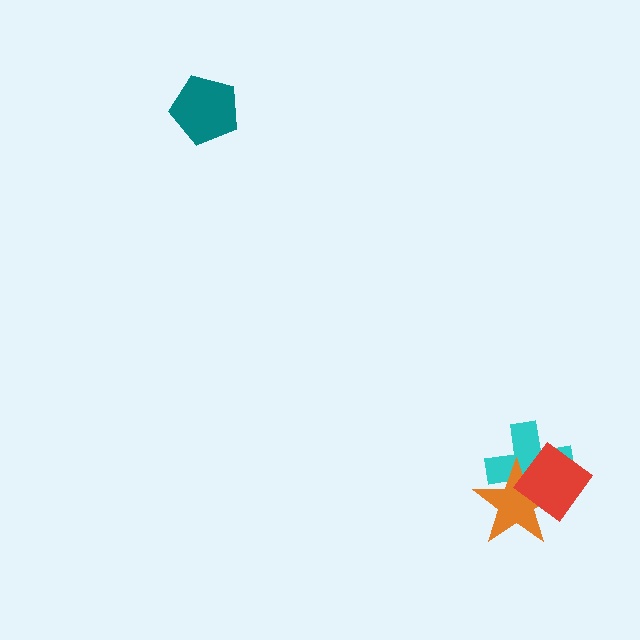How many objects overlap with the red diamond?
2 objects overlap with the red diamond.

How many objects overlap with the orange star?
2 objects overlap with the orange star.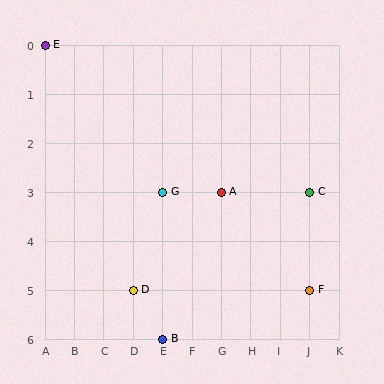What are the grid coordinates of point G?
Point G is at grid coordinates (E, 3).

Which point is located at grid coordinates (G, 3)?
Point A is at (G, 3).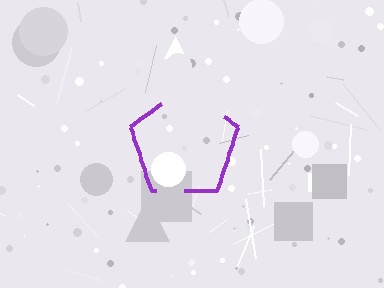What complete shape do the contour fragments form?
The contour fragments form a pentagon.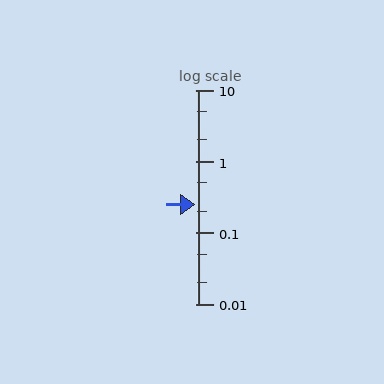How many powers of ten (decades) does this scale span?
The scale spans 3 decades, from 0.01 to 10.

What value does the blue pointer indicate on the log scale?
The pointer indicates approximately 0.25.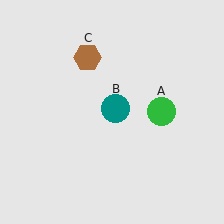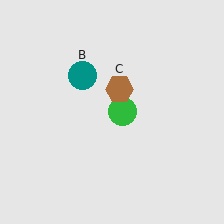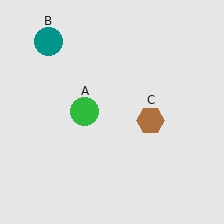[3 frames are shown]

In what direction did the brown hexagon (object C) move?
The brown hexagon (object C) moved down and to the right.